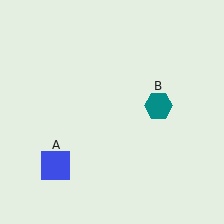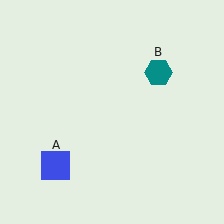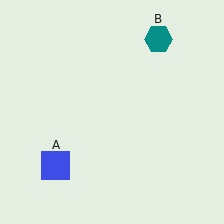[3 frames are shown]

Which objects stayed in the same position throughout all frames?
Blue square (object A) remained stationary.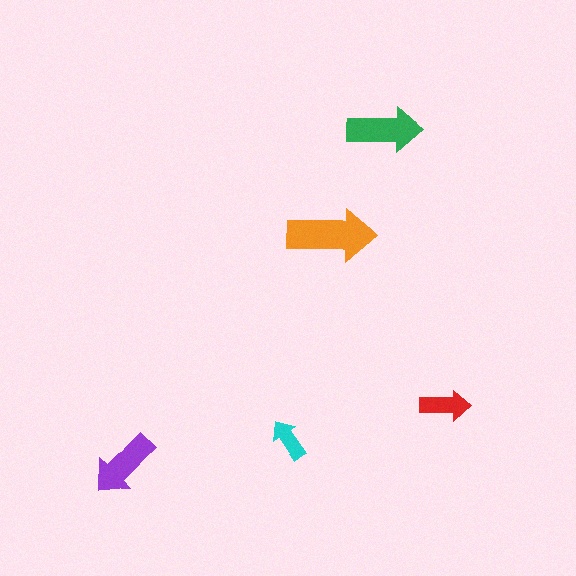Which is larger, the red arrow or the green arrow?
The green one.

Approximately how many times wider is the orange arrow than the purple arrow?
About 1.5 times wider.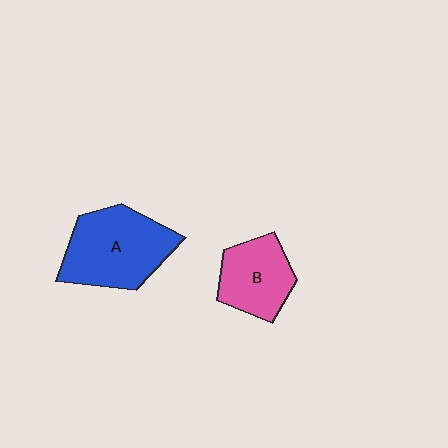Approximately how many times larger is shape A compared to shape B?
Approximately 1.5 times.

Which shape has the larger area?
Shape A (blue).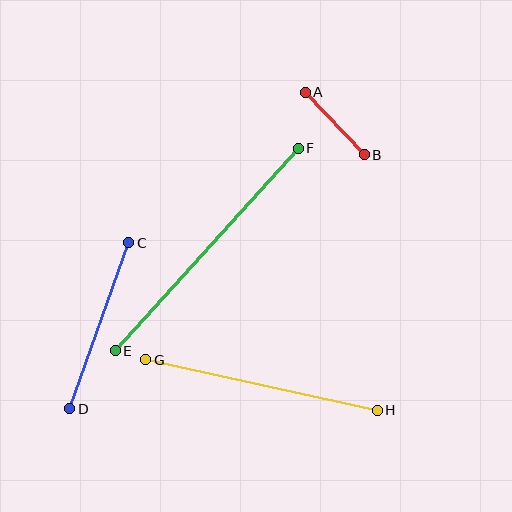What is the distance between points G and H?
The distance is approximately 237 pixels.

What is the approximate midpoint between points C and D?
The midpoint is at approximately (99, 326) pixels.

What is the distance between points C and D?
The distance is approximately 177 pixels.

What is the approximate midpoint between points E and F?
The midpoint is at approximately (207, 250) pixels.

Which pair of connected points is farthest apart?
Points E and F are farthest apart.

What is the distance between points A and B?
The distance is approximately 86 pixels.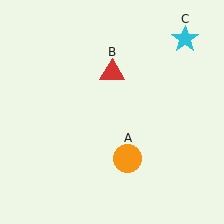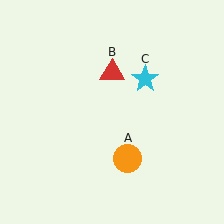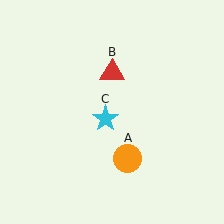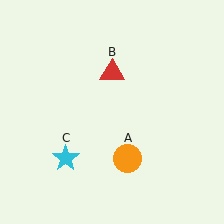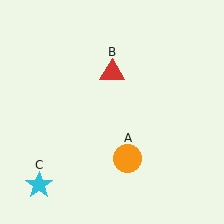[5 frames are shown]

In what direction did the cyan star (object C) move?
The cyan star (object C) moved down and to the left.